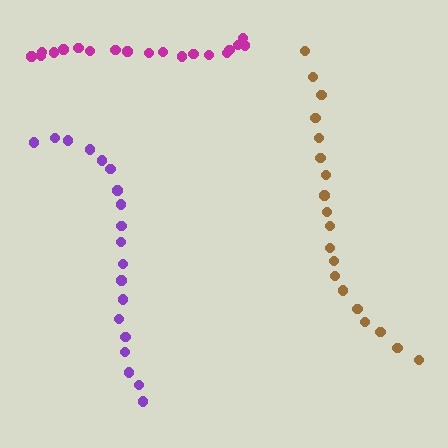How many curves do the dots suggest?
There are 3 distinct paths.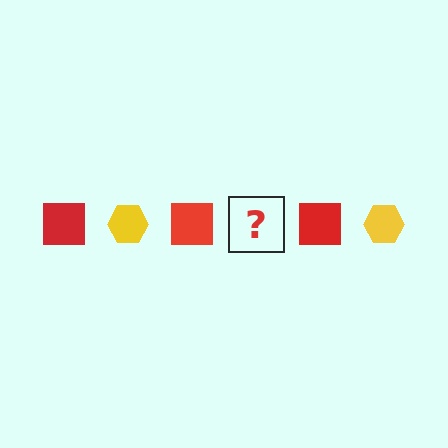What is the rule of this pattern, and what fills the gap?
The rule is that the pattern alternates between red square and yellow hexagon. The gap should be filled with a yellow hexagon.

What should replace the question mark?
The question mark should be replaced with a yellow hexagon.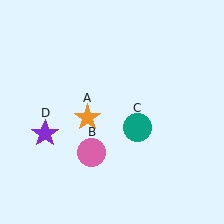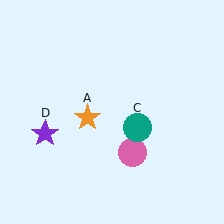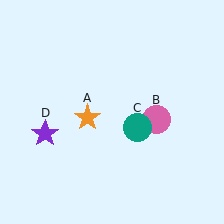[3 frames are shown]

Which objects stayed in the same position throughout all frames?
Orange star (object A) and teal circle (object C) and purple star (object D) remained stationary.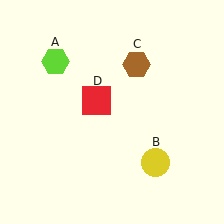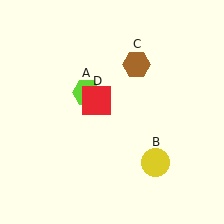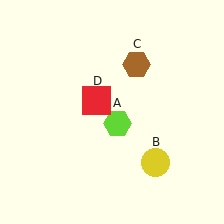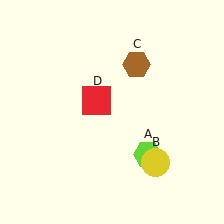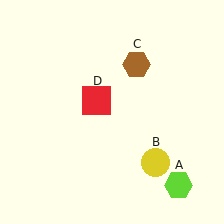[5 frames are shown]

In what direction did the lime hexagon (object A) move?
The lime hexagon (object A) moved down and to the right.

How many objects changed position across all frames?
1 object changed position: lime hexagon (object A).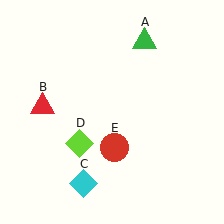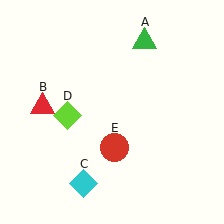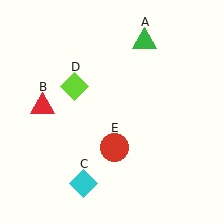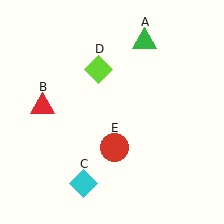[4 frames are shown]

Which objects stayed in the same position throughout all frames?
Green triangle (object A) and red triangle (object B) and cyan diamond (object C) and red circle (object E) remained stationary.